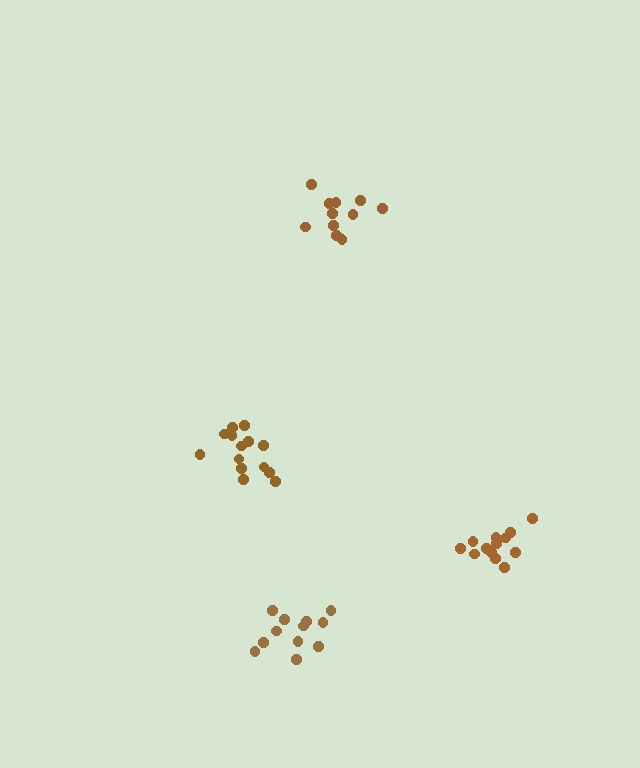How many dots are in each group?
Group 1: 11 dots, Group 2: 14 dots, Group 3: 12 dots, Group 4: 13 dots (50 total).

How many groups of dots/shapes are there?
There are 4 groups.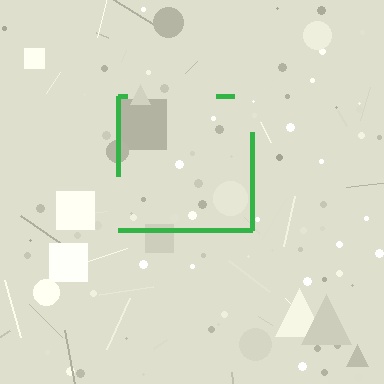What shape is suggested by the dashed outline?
The dashed outline suggests a square.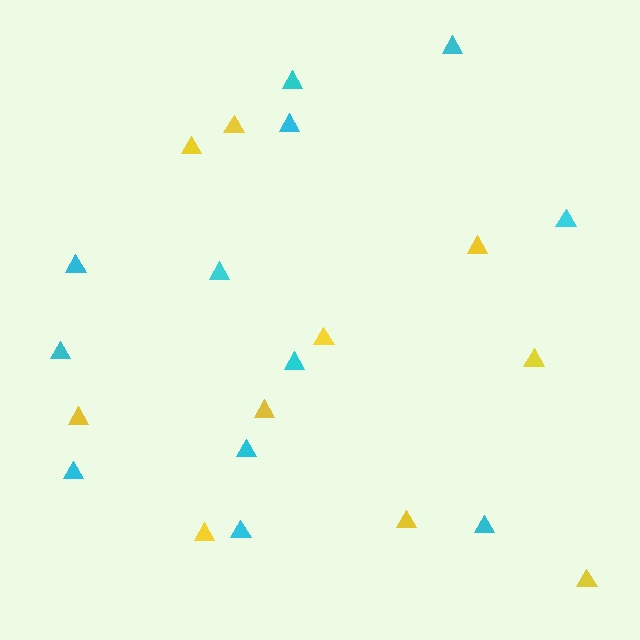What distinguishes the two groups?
There are 2 groups: one group of yellow triangles (10) and one group of cyan triangles (12).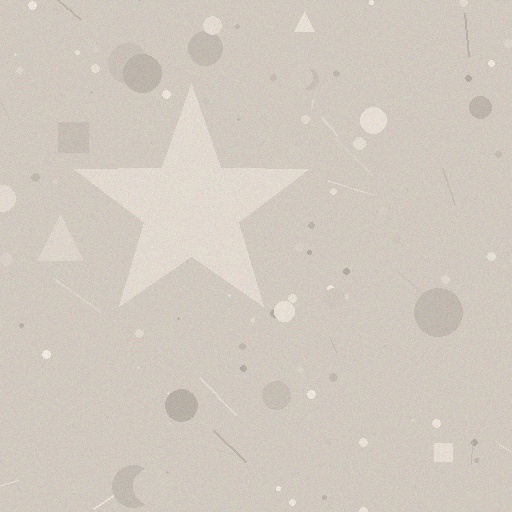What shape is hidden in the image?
A star is hidden in the image.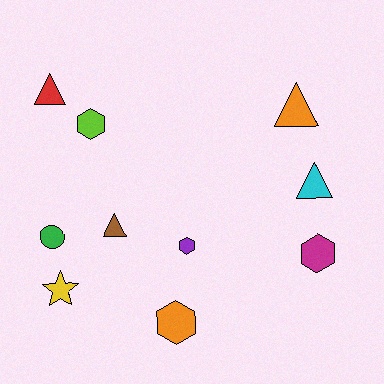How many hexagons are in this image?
There are 4 hexagons.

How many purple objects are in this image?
There is 1 purple object.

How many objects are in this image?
There are 10 objects.